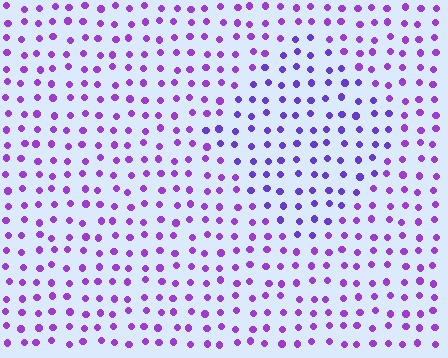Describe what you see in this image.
The image is filled with small purple elements in a uniform arrangement. A diamond-shaped region is visible where the elements are tinted to a slightly different hue, forming a subtle color boundary.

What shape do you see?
I see a diamond.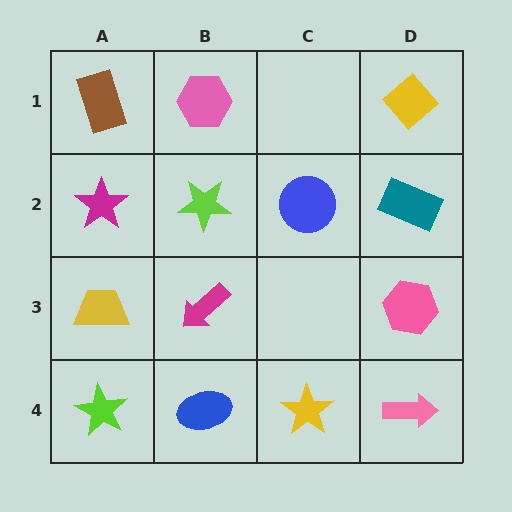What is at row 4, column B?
A blue ellipse.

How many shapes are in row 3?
3 shapes.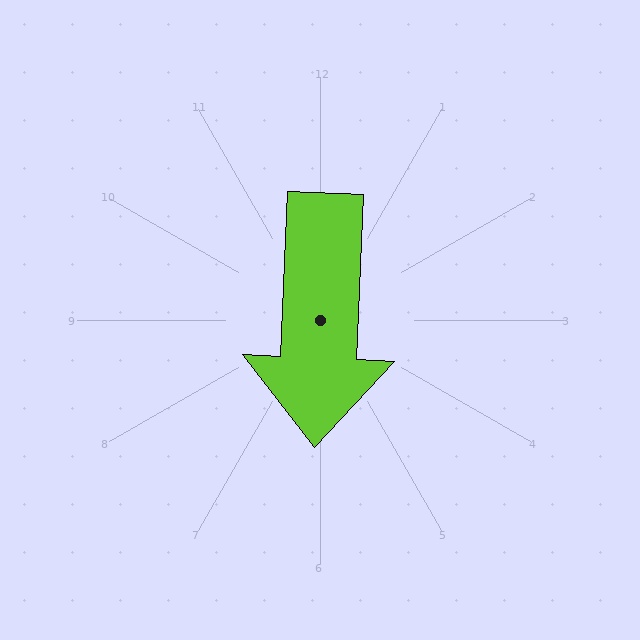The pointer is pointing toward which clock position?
Roughly 6 o'clock.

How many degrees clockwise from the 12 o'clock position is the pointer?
Approximately 182 degrees.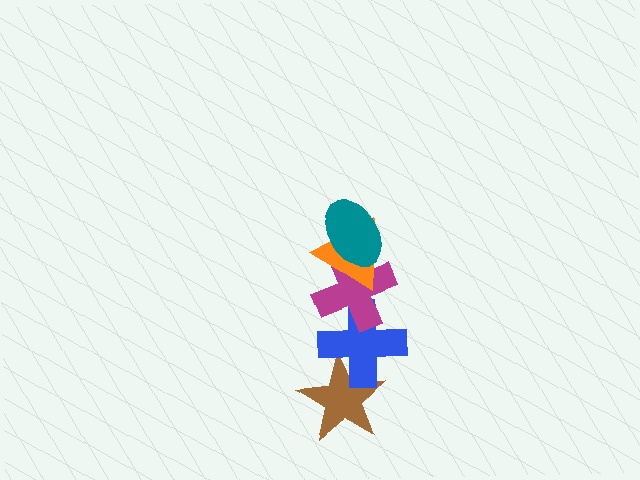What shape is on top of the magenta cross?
The orange triangle is on top of the magenta cross.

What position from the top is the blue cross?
The blue cross is 4th from the top.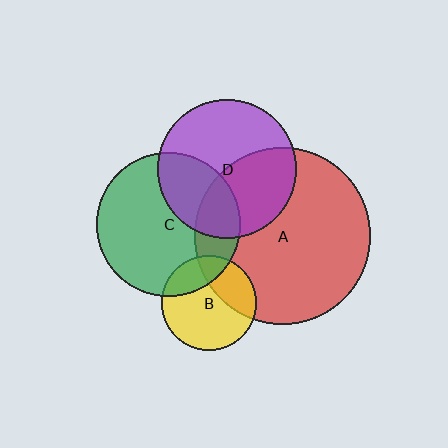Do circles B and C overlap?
Yes.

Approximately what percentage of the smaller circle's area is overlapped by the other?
Approximately 25%.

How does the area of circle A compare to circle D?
Approximately 1.6 times.